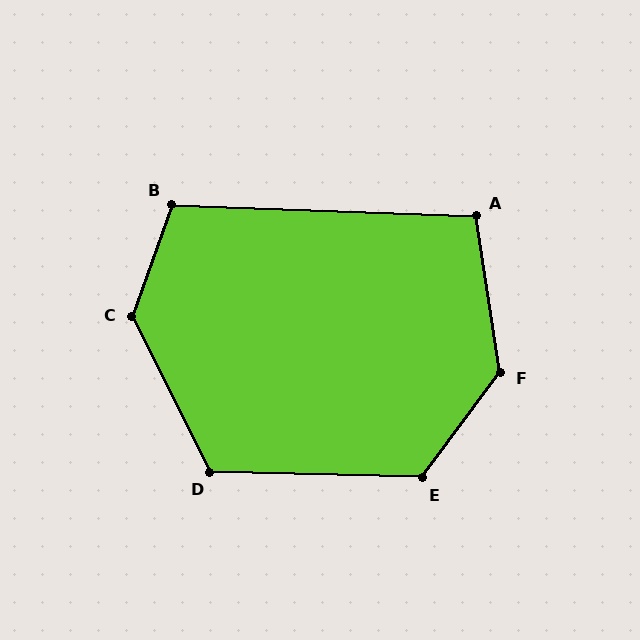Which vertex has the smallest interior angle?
A, at approximately 101 degrees.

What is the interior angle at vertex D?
Approximately 118 degrees (obtuse).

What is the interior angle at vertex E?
Approximately 125 degrees (obtuse).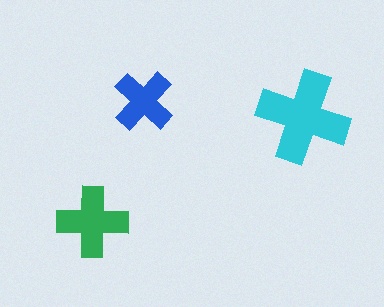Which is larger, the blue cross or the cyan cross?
The cyan one.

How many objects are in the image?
There are 3 objects in the image.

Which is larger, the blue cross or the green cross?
The green one.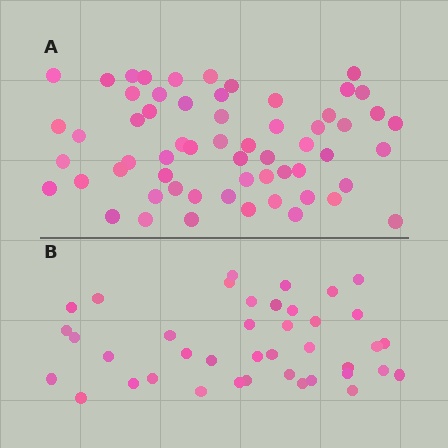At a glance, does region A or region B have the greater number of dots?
Region A (the top region) has more dots.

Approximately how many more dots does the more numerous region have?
Region A has approximately 20 more dots than region B.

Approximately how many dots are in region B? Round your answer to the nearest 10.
About 40 dots.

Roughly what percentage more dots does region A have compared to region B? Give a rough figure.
About 50% more.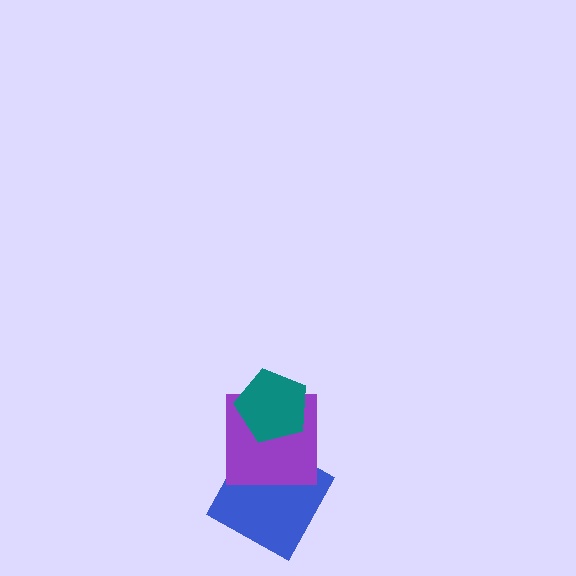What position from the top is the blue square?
The blue square is 3rd from the top.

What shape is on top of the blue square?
The purple square is on top of the blue square.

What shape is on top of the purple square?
The teal pentagon is on top of the purple square.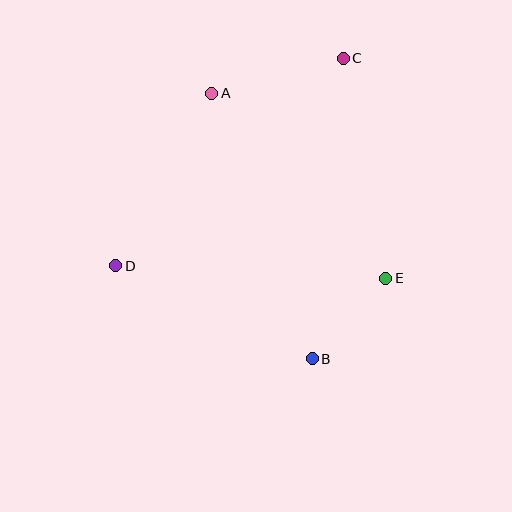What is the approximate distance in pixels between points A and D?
The distance between A and D is approximately 197 pixels.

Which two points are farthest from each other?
Points C and D are farthest from each other.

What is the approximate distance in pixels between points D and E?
The distance between D and E is approximately 270 pixels.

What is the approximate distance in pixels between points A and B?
The distance between A and B is approximately 284 pixels.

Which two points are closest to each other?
Points B and E are closest to each other.